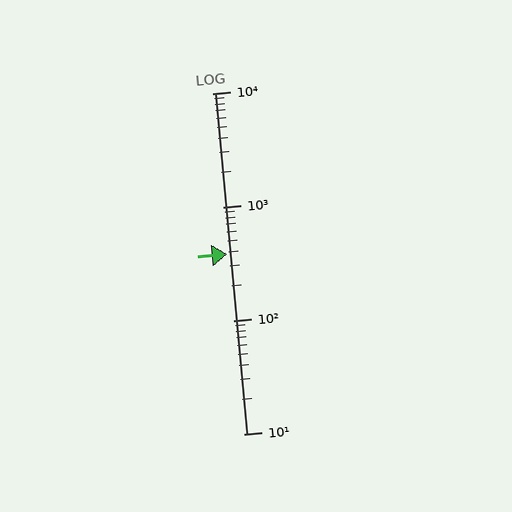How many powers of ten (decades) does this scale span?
The scale spans 3 decades, from 10 to 10000.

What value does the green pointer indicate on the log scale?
The pointer indicates approximately 380.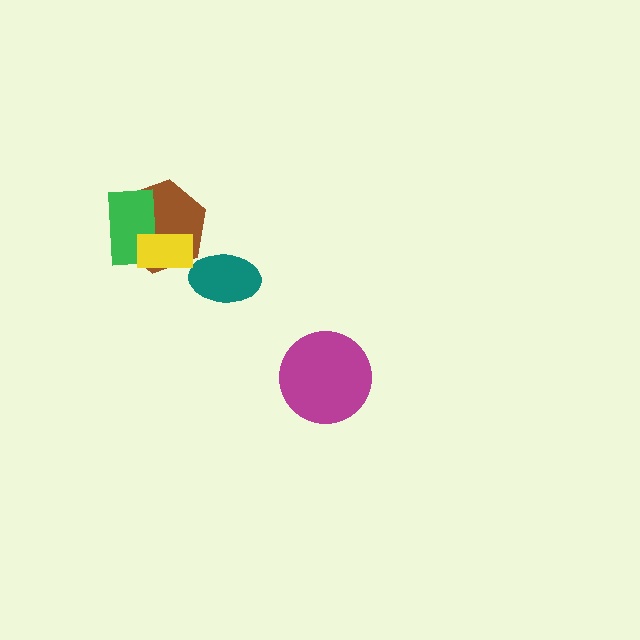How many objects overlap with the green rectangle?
2 objects overlap with the green rectangle.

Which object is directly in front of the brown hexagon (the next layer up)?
The green rectangle is directly in front of the brown hexagon.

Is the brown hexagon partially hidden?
Yes, it is partially covered by another shape.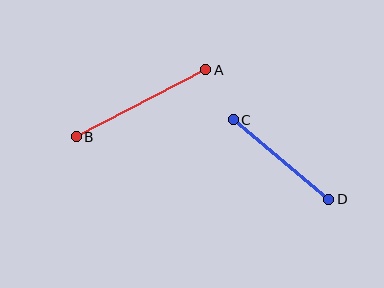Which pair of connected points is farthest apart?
Points A and B are farthest apart.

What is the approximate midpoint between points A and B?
The midpoint is at approximately (141, 103) pixels.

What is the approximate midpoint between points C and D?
The midpoint is at approximately (281, 159) pixels.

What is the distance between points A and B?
The distance is approximately 146 pixels.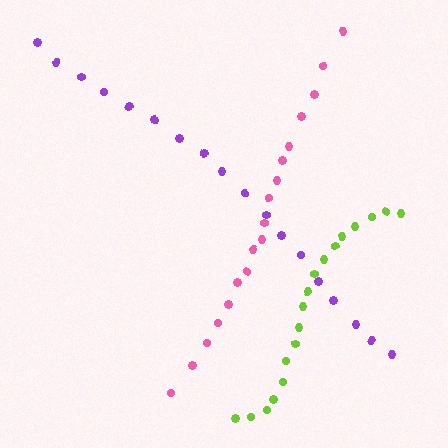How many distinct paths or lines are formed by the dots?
There are 3 distinct paths.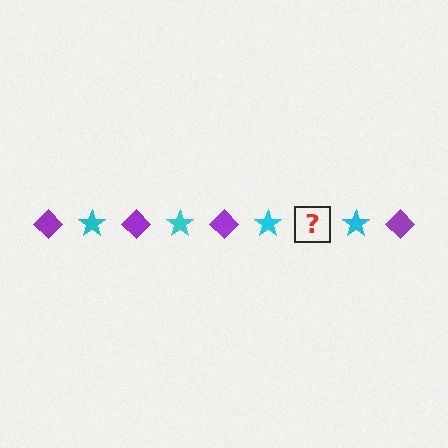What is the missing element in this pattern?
The missing element is a purple diamond.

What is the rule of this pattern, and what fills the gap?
The rule is that the pattern alternates between purple diamond and cyan star. The gap should be filled with a purple diamond.